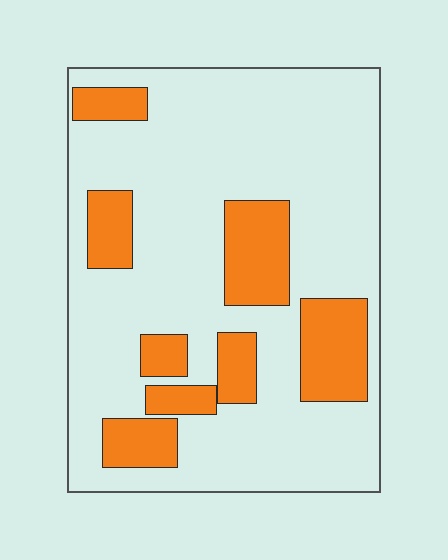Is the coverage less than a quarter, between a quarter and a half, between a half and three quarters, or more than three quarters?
Less than a quarter.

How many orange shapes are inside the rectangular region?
8.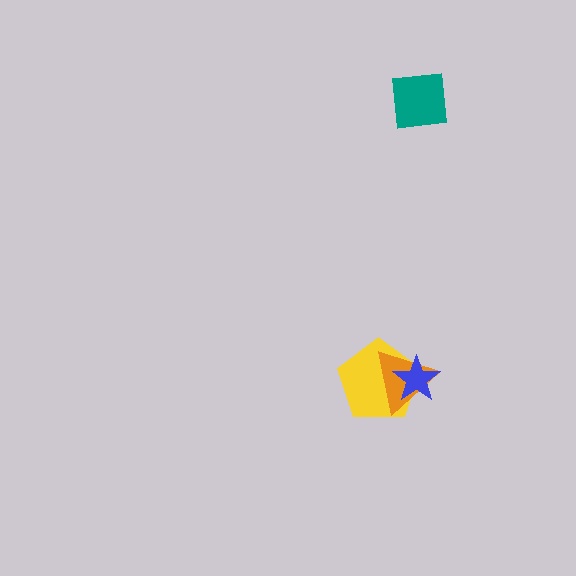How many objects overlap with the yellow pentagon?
2 objects overlap with the yellow pentagon.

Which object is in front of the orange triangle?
The blue star is in front of the orange triangle.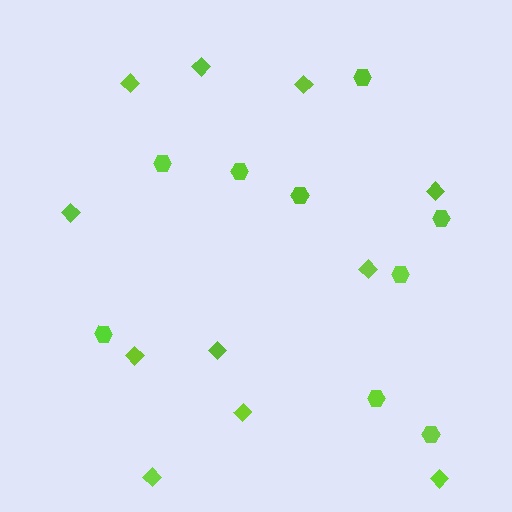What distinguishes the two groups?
There are 2 groups: one group of hexagons (9) and one group of diamonds (11).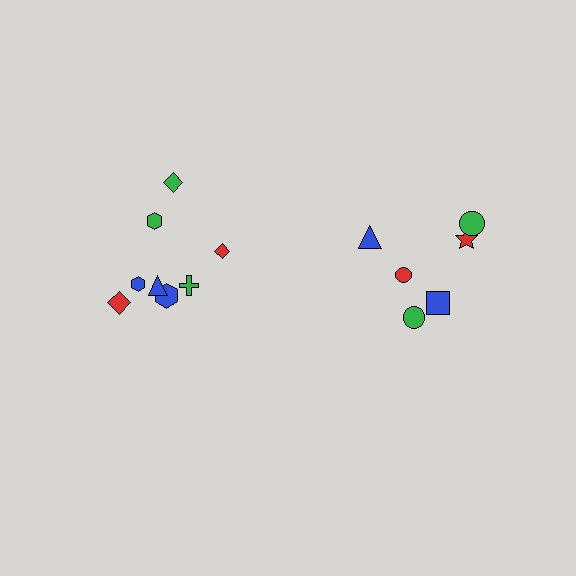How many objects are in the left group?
There are 8 objects.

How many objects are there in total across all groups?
There are 14 objects.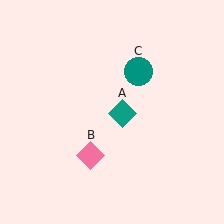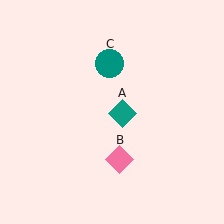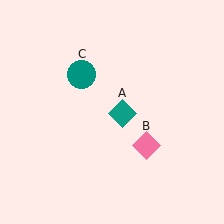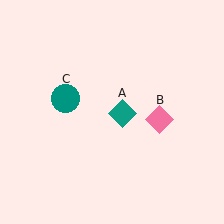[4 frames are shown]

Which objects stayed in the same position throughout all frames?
Teal diamond (object A) remained stationary.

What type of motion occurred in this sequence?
The pink diamond (object B), teal circle (object C) rotated counterclockwise around the center of the scene.